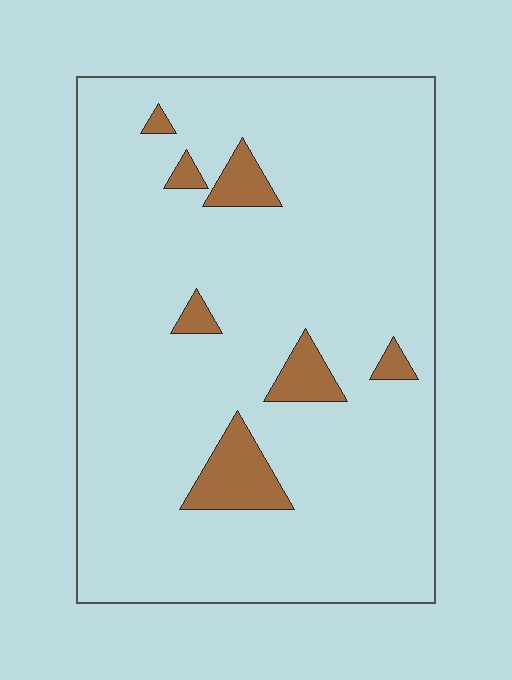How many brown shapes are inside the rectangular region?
7.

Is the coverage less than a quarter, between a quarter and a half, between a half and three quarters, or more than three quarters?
Less than a quarter.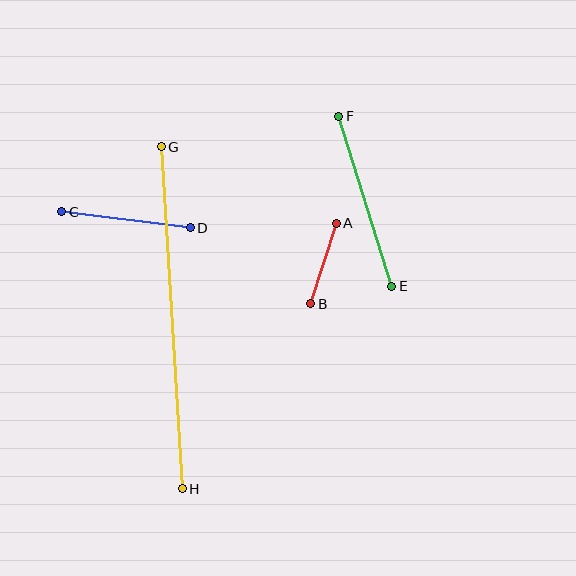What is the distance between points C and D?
The distance is approximately 130 pixels.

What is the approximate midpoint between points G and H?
The midpoint is at approximately (172, 318) pixels.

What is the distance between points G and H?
The distance is approximately 343 pixels.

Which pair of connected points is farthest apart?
Points G and H are farthest apart.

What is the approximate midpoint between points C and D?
The midpoint is at approximately (126, 220) pixels.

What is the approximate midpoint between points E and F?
The midpoint is at approximately (365, 201) pixels.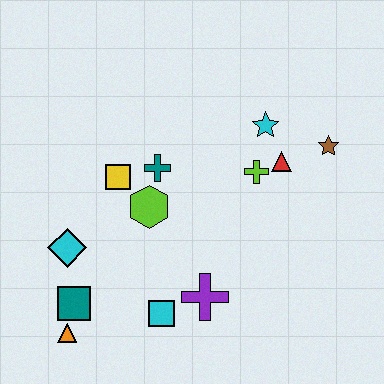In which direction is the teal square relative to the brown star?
The teal square is to the left of the brown star.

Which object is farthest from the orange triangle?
The brown star is farthest from the orange triangle.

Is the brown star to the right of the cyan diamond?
Yes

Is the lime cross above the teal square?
Yes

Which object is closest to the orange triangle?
The teal square is closest to the orange triangle.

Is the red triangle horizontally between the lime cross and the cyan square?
No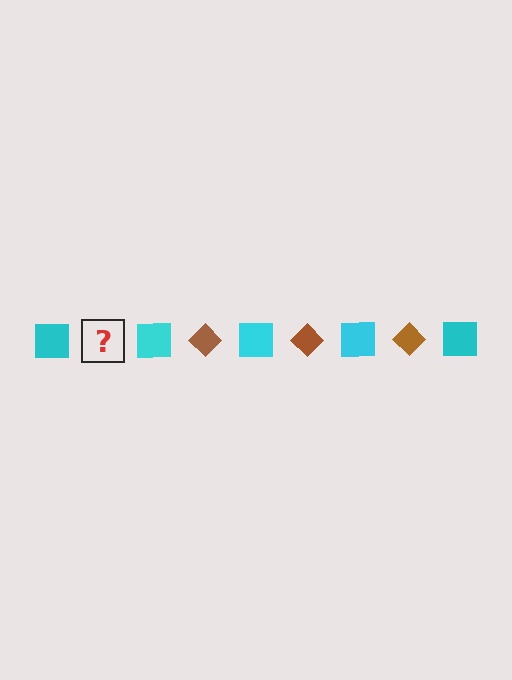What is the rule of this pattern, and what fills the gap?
The rule is that the pattern alternates between cyan square and brown diamond. The gap should be filled with a brown diamond.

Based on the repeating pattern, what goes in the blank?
The blank should be a brown diamond.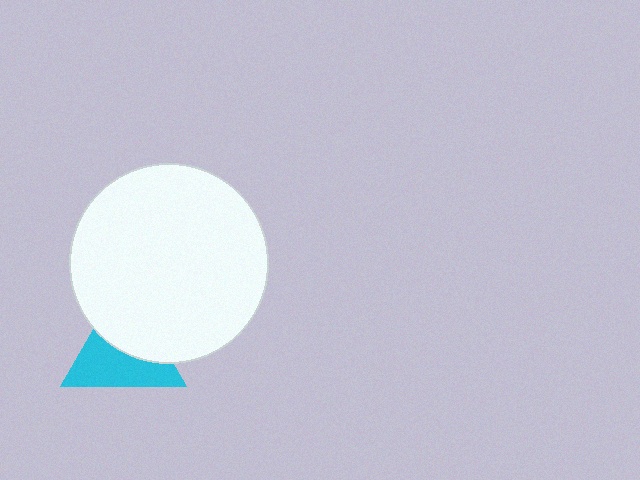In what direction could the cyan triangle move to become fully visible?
The cyan triangle could move down. That would shift it out from behind the white circle entirely.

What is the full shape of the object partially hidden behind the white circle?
The partially hidden object is a cyan triangle.